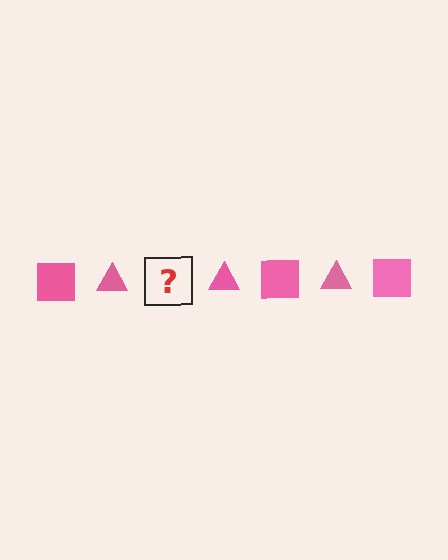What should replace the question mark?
The question mark should be replaced with a pink square.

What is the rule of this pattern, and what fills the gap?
The rule is that the pattern cycles through square, triangle shapes in pink. The gap should be filled with a pink square.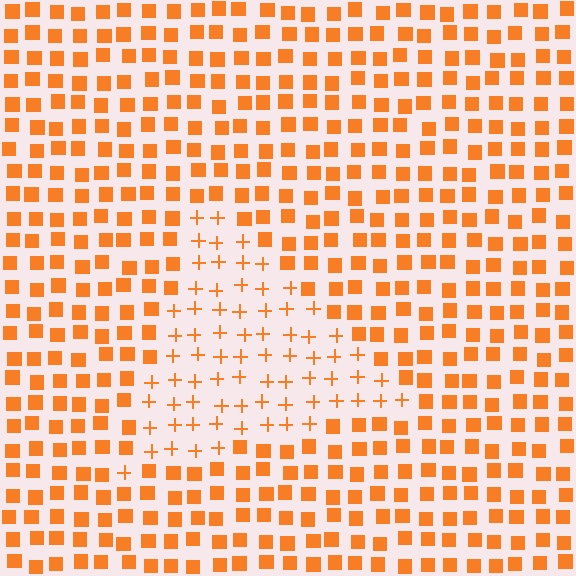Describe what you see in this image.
The image is filled with small orange elements arranged in a uniform grid. A triangle-shaped region contains plus signs, while the surrounding area contains squares. The boundary is defined purely by the change in element shape.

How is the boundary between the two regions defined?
The boundary is defined by a change in element shape: plus signs inside vs. squares outside. All elements share the same color and spacing.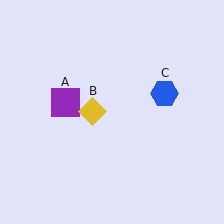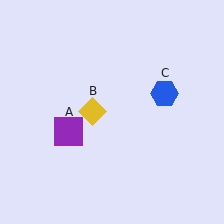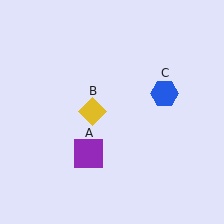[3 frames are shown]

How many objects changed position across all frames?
1 object changed position: purple square (object A).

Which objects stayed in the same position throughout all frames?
Yellow diamond (object B) and blue hexagon (object C) remained stationary.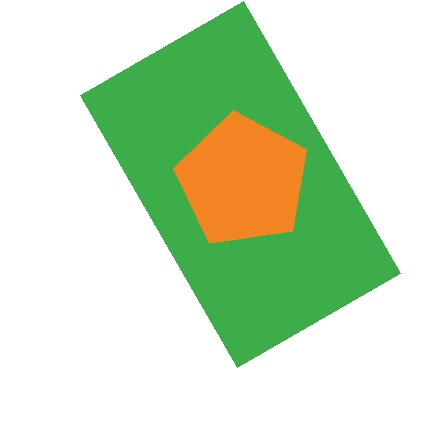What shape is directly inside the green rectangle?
The orange pentagon.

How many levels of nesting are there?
2.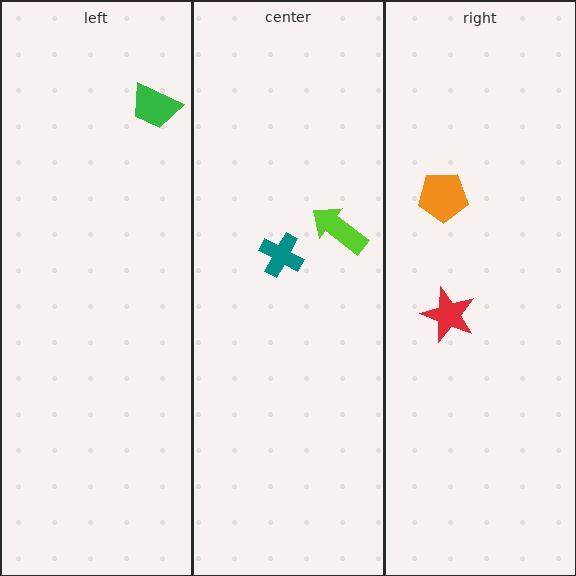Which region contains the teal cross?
The center region.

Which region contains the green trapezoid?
The left region.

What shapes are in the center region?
The lime arrow, the teal cross.